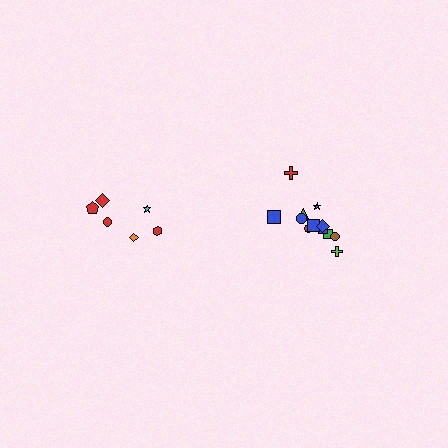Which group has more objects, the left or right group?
The right group.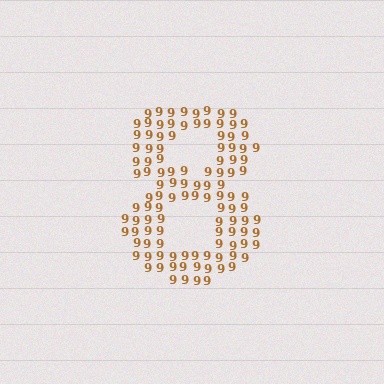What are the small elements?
The small elements are digit 9's.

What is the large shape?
The large shape is the digit 8.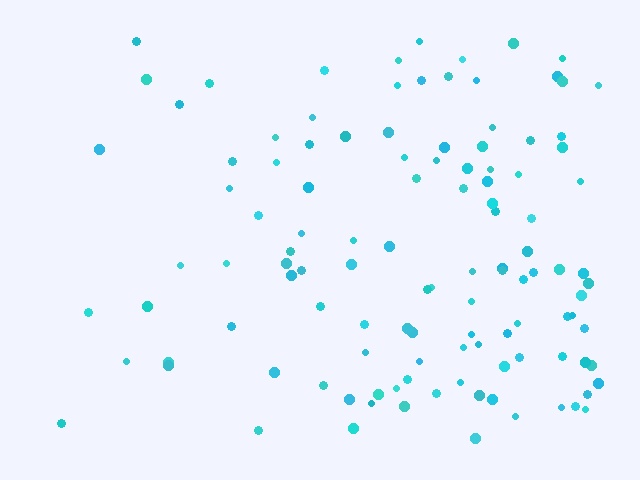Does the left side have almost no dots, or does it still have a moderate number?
Still a moderate number, just noticeably fewer than the right.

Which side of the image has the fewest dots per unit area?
The left.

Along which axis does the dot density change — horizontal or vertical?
Horizontal.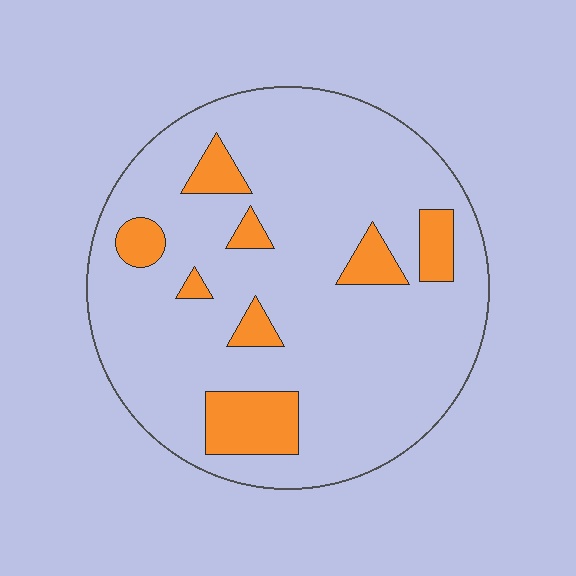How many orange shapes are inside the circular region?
8.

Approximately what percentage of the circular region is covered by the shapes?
Approximately 15%.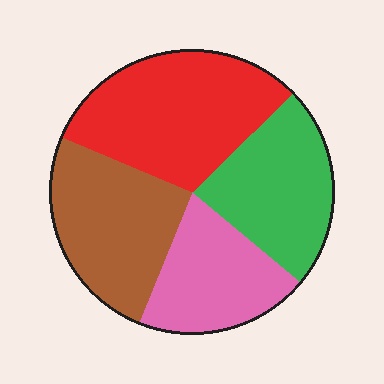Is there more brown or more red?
Red.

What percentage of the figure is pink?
Pink takes up about one fifth (1/5) of the figure.